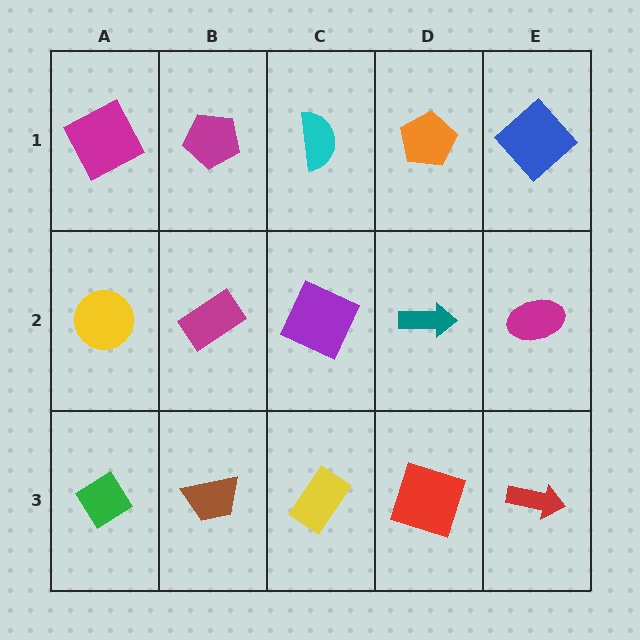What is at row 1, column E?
A blue diamond.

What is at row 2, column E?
A magenta ellipse.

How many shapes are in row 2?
5 shapes.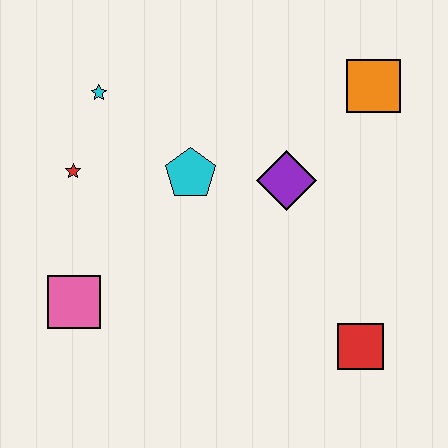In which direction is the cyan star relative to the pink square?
The cyan star is above the pink square.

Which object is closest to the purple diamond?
The cyan pentagon is closest to the purple diamond.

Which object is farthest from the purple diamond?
The pink square is farthest from the purple diamond.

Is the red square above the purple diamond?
No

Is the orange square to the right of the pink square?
Yes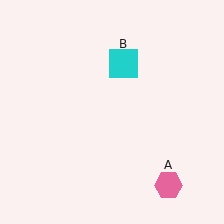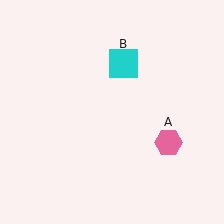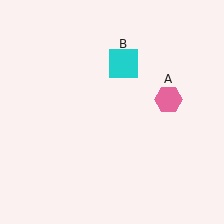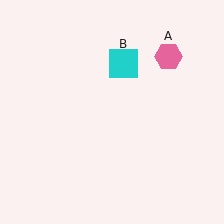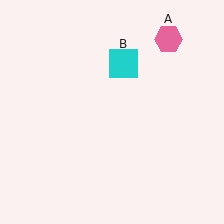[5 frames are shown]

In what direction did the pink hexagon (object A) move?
The pink hexagon (object A) moved up.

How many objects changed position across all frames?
1 object changed position: pink hexagon (object A).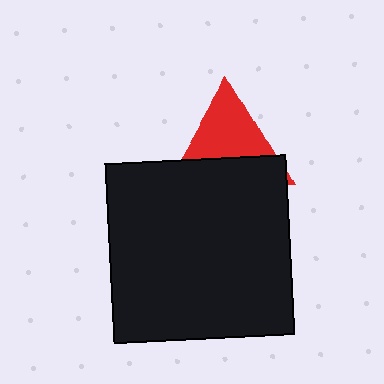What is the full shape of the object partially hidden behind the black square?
The partially hidden object is a red triangle.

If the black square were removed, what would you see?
You would see the complete red triangle.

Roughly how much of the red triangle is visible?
About half of it is visible (roughly 54%).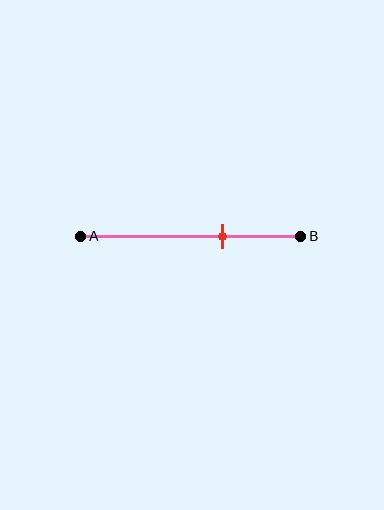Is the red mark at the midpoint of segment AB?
No, the mark is at about 65% from A, not at the 50% midpoint.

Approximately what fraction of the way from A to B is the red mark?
The red mark is approximately 65% of the way from A to B.